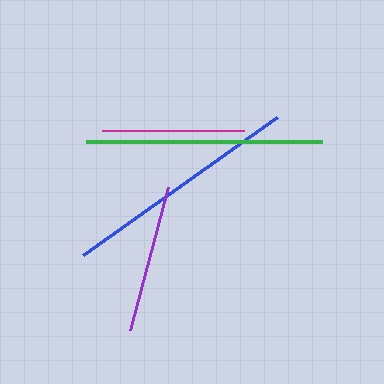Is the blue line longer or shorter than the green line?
The blue line is longer than the green line.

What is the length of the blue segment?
The blue segment is approximately 238 pixels long.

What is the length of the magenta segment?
The magenta segment is approximately 142 pixels long.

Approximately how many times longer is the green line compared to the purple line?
The green line is approximately 1.6 times the length of the purple line.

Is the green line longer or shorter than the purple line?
The green line is longer than the purple line.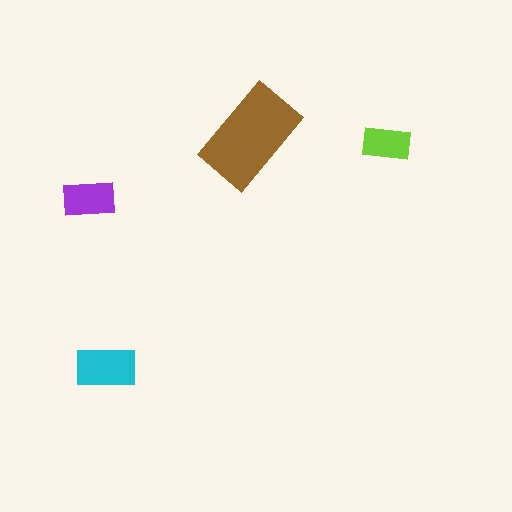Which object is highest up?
The brown rectangle is topmost.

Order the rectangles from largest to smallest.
the brown one, the cyan one, the purple one, the lime one.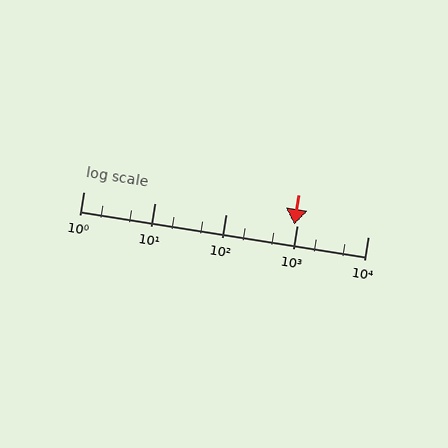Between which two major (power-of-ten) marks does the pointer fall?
The pointer is between 100 and 1000.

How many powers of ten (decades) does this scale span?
The scale spans 4 decades, from 1 to 10000.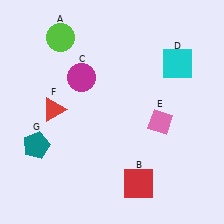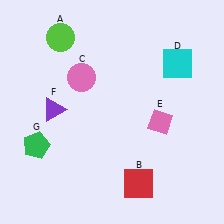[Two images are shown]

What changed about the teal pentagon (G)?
In Image 1, G is teal. In Image 2, it changed to green.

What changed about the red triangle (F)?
In Image 1, F is red. In Image 2, it changed to purple.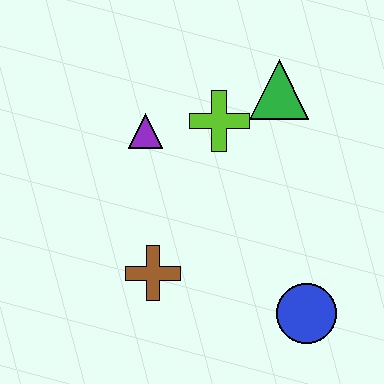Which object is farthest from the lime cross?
The blue circle is farthest from the lime cross.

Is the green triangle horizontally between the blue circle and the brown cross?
Yes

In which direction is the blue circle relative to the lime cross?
The blue circle is below the lime cross.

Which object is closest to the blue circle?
The brown cross is closest to the blue circle.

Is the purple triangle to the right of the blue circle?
No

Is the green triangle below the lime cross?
No